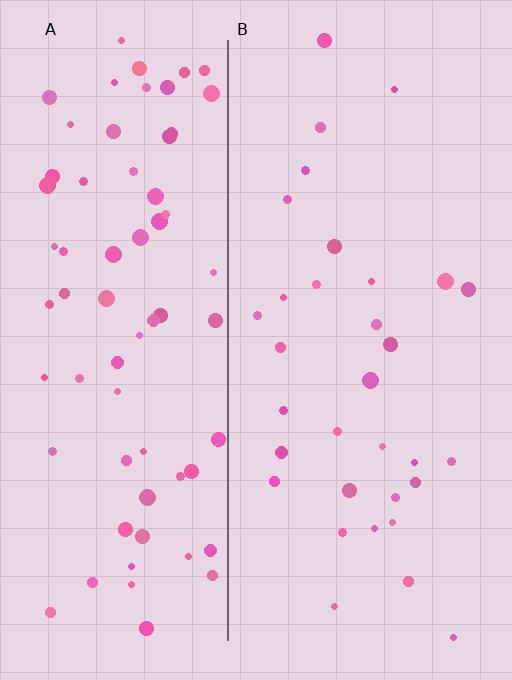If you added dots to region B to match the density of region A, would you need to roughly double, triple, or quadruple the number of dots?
Approximately double.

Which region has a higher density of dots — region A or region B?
A (the left).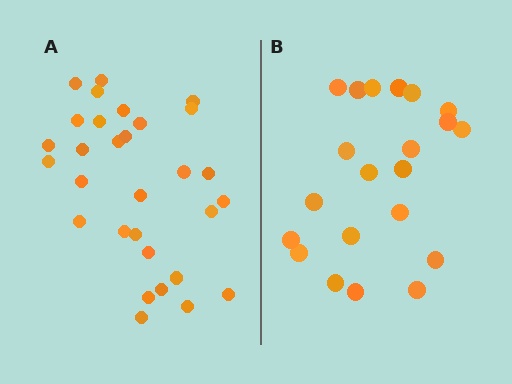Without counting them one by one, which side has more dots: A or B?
Region A (the left region) has more dots.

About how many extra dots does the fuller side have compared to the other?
Region A has roughly 8 or so more dots than region B.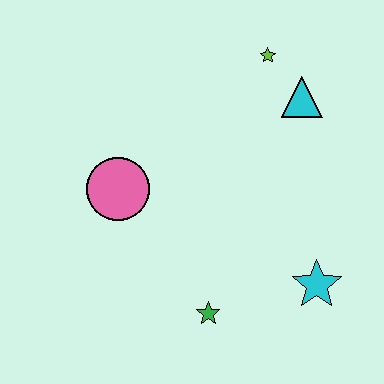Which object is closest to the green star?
The cyan star is closest to the green star.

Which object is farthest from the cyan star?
The lime star is farthest from the cyan star.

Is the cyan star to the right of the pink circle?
Yes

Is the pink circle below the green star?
No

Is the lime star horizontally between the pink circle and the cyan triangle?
Yes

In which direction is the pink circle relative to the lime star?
The pink circle is to the left of the lime star.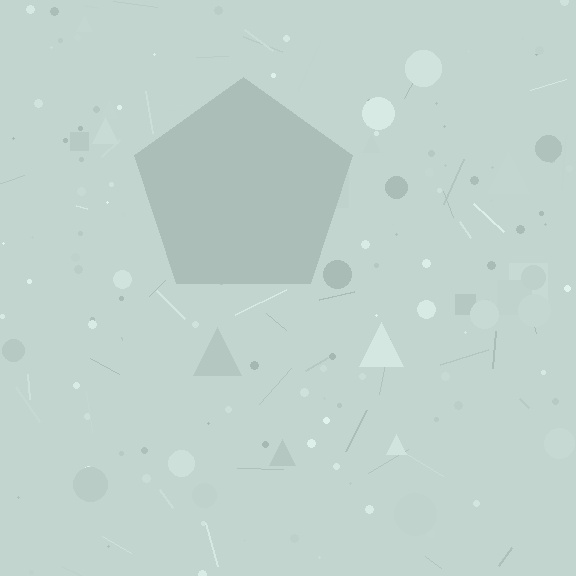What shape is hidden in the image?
A pentagon is hidden in the image.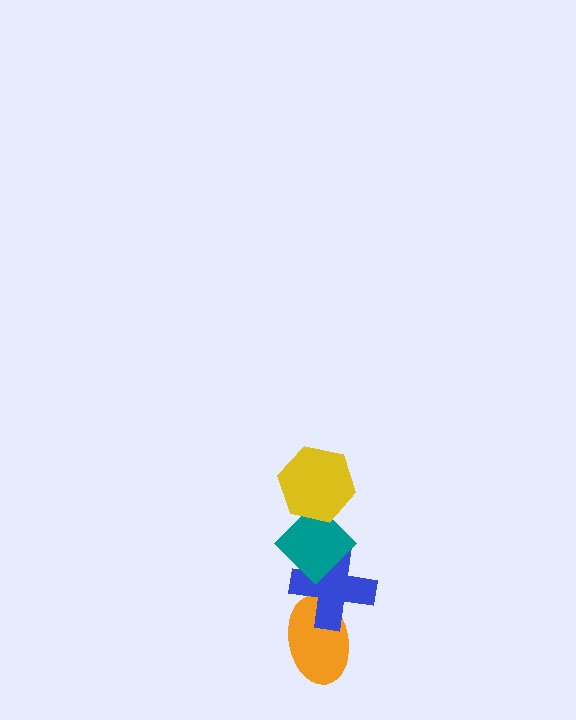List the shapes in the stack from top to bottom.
From top to bottom: the yellow hexagon, the teal diamond, the blue cross, the orange ellipse.